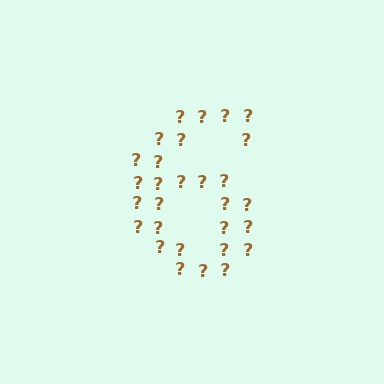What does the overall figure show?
The overall figure shows the digit 6.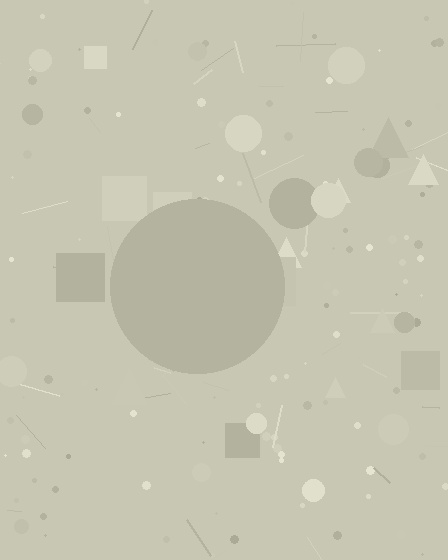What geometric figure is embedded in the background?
A circle is embedded in the background.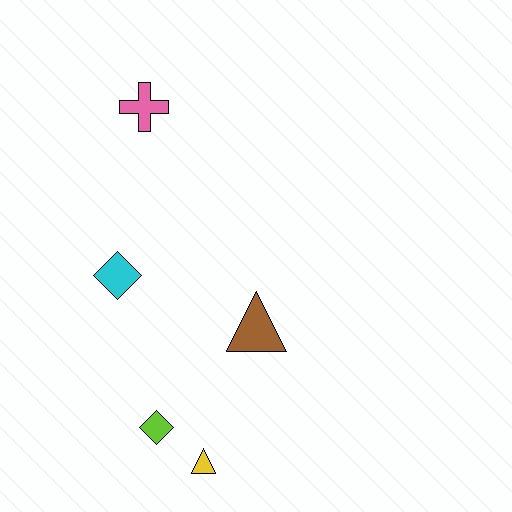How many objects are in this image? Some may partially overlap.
There are 5 objects.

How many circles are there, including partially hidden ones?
There are no circles.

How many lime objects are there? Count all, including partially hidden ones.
There is 1 lime object.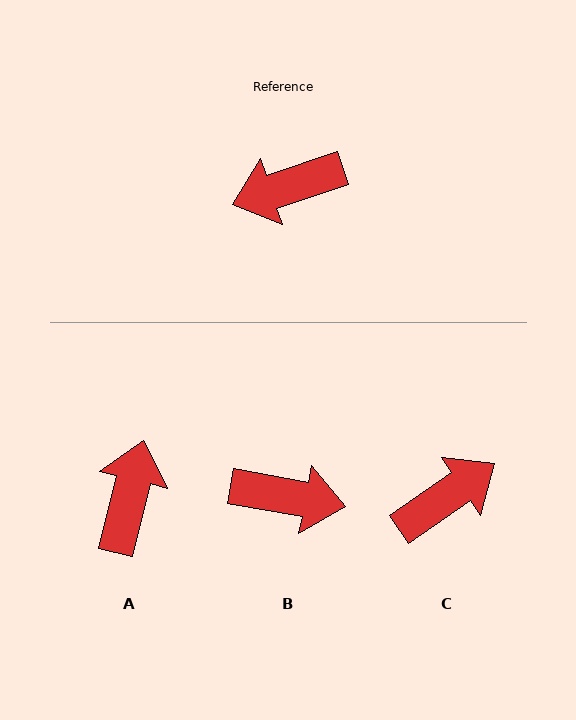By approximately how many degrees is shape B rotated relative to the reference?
Approximately 152 degrees counter-clockwise.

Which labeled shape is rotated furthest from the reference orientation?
C, about 163 degrees away.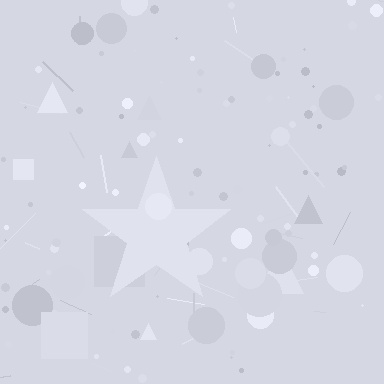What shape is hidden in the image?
A star is hidden in the image.